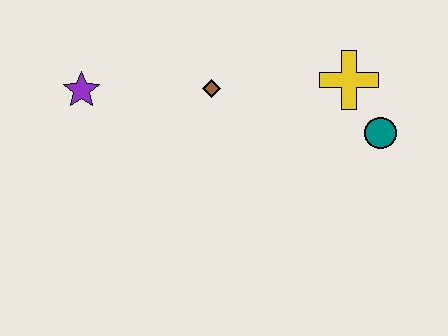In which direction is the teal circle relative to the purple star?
The teal circle is to the right of the purple star.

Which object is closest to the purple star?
The brown diamond is closest to the purple star.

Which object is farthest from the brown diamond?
The teal circle is farthest from the brown diamond.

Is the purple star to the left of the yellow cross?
Yes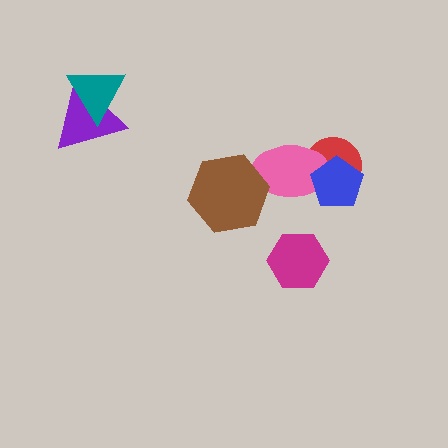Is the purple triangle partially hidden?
Yes, it is partially covered by another shape.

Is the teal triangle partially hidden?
No, no other shape covers it.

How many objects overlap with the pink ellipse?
3 objects overlap with the pink ellipse.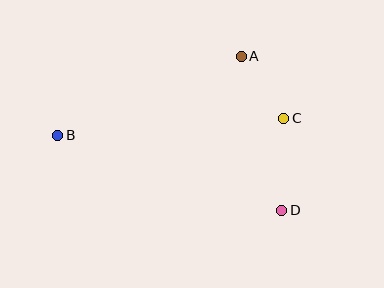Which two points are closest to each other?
Points A and C are closest to each other.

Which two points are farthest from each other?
Points B and D are farthest from each other.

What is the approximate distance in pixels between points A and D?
The distance between A and D is approximately 159 pixels.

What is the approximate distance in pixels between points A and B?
The distance between A and B is approximately 200 pixels.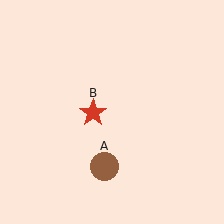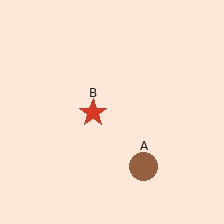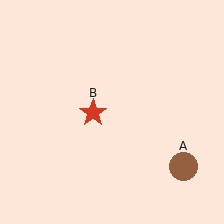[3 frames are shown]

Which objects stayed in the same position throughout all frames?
Red star (object B) remained stationary.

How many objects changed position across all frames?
1 object changed position: brown circle (object A).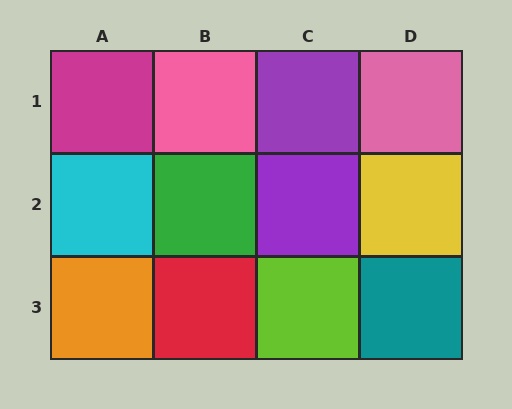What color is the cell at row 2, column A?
Cyan.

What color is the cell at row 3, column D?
Teal.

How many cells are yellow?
1 cell is yellow.